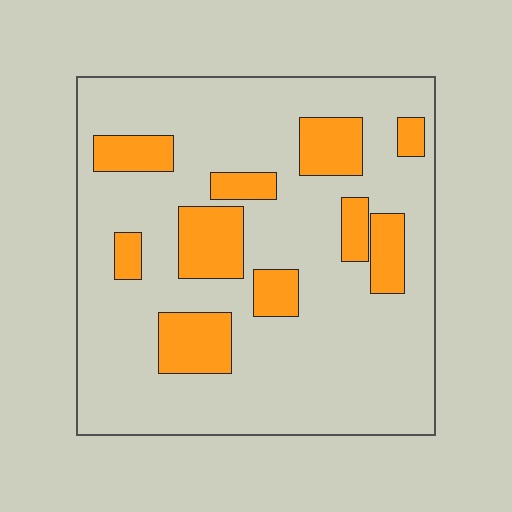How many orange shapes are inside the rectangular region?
10.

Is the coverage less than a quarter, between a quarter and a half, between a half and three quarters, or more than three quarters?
Less than a quarter.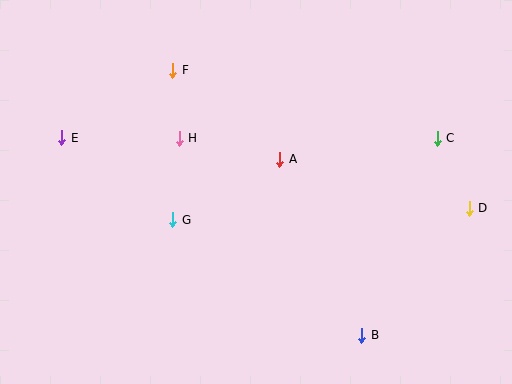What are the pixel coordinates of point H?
Point H is at (179, 138).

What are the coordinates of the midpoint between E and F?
The midpoint between E and F is at (117, 104).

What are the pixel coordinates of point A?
Point A is at (280, 159).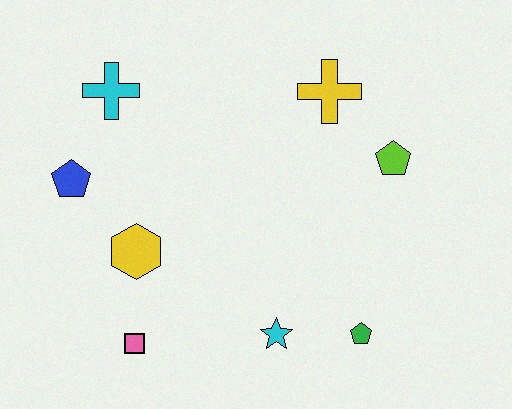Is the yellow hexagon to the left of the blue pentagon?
No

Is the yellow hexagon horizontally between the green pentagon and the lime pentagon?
No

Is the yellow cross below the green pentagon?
No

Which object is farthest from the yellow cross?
The pink square is farthest from the yellow cross.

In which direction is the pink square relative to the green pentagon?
The pink square is to the left of the green pentagon.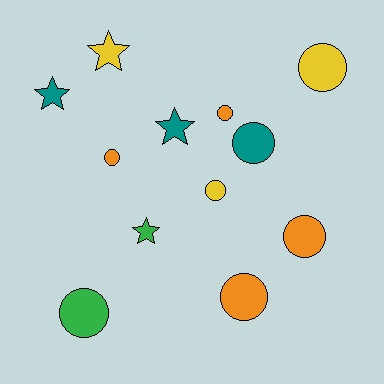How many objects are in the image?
There are 12 objects.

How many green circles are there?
There is 1 green circle.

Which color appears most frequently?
Orange, with 4 objects.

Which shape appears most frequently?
Circle, with 8 objects.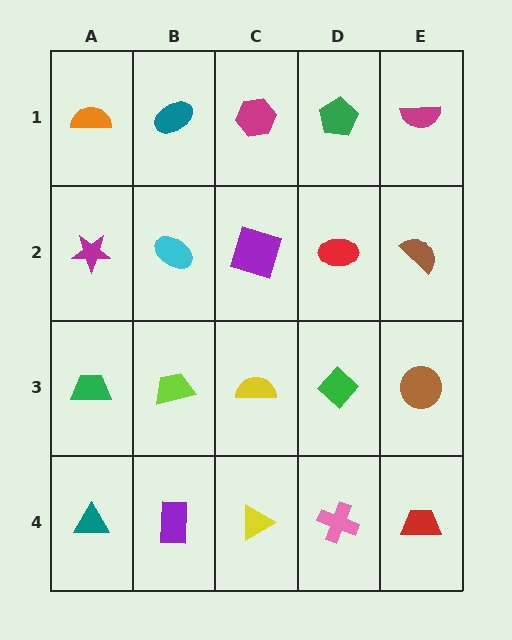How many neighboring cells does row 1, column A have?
2.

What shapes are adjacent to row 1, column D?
A red ellipse (row 2, column D), a magenta hexagon (row 1, column C), a magenta semicircle (row 1, column E).